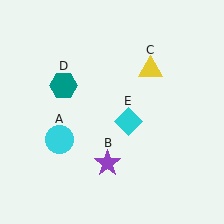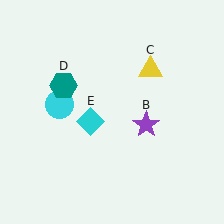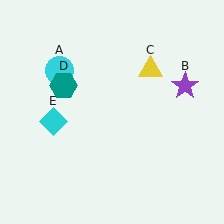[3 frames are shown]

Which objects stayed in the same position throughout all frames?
Yellow triangle (object C) and teal hexagon (object D) remained stationary.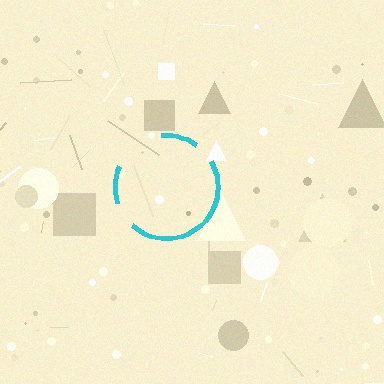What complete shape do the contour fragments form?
The contour fragments form a circle.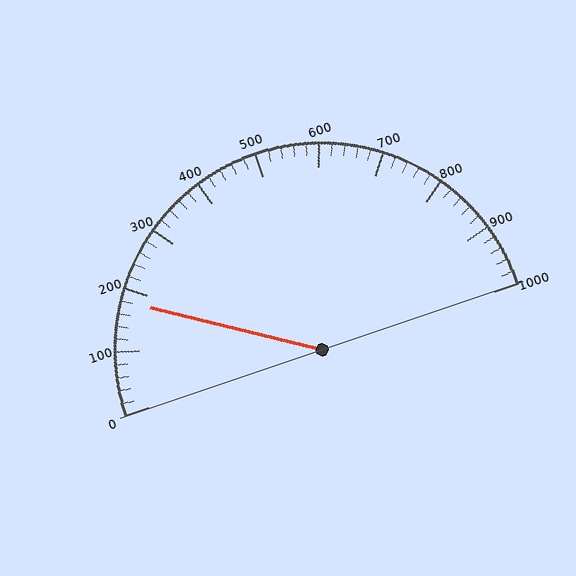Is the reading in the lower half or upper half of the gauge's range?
The reading is in the lower half of the range (0 to 1000).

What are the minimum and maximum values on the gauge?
The gauge ranges from 0 to 1000.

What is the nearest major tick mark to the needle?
The nearest major tick mark is 200.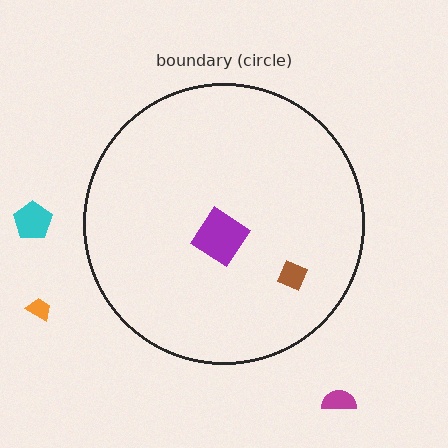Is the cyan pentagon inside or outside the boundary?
Outside.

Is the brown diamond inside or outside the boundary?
Inside.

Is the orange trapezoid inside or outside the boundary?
Outside.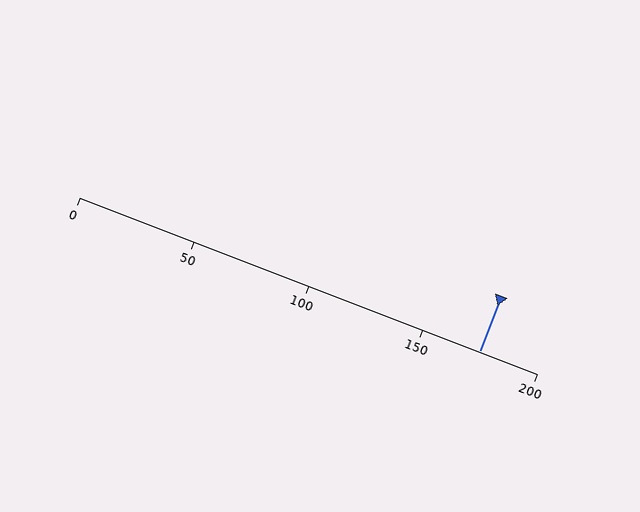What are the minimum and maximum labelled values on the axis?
The axis runs from 0 to 200.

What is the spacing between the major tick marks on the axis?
The major ticks are spaced 50 apart.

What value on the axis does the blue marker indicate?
The marker indicates approximately 175.